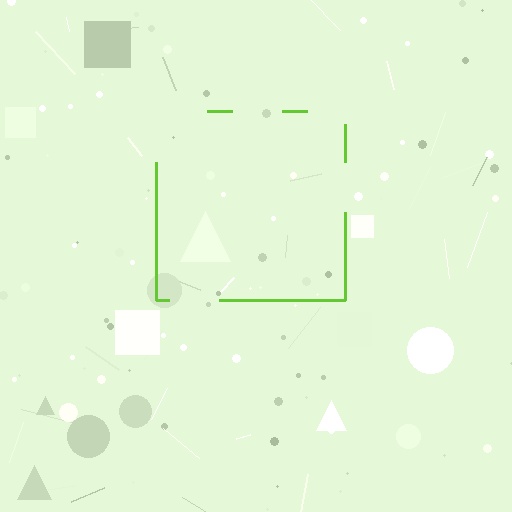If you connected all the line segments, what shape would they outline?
They would outline a square.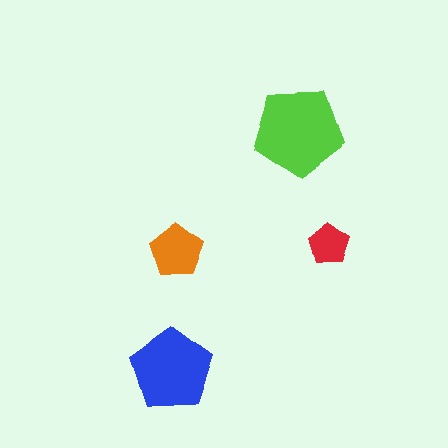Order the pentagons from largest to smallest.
the lime one, the blue one, the orange one, the red one.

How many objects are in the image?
There are 4 objects in the image.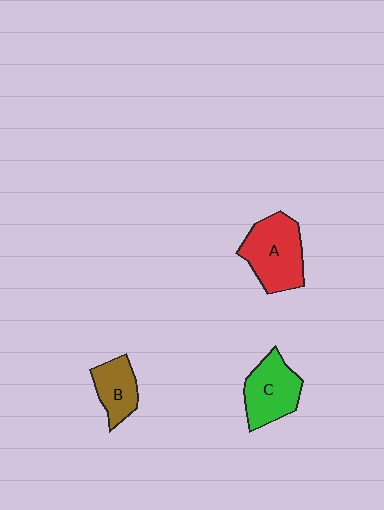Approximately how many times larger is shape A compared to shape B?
Approximately 1.7 times.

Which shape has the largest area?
Shape A (red).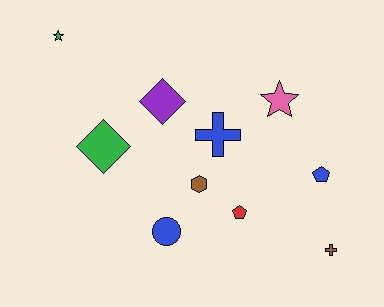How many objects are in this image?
There are 10 objects.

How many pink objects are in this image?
There is 1 pink object.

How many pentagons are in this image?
There are 2 pentagons.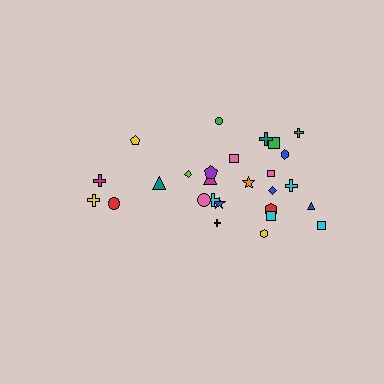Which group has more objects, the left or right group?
The right group.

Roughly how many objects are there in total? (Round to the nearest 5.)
Roughly 25 objects in total.